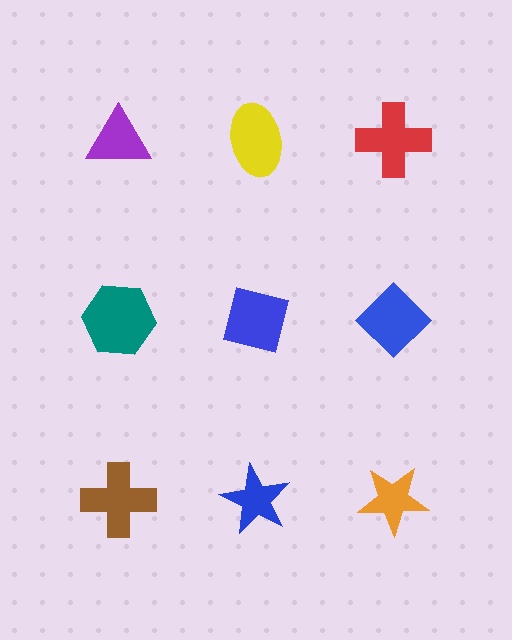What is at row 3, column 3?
An orange star.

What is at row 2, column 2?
A blue square.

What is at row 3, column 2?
A blue star.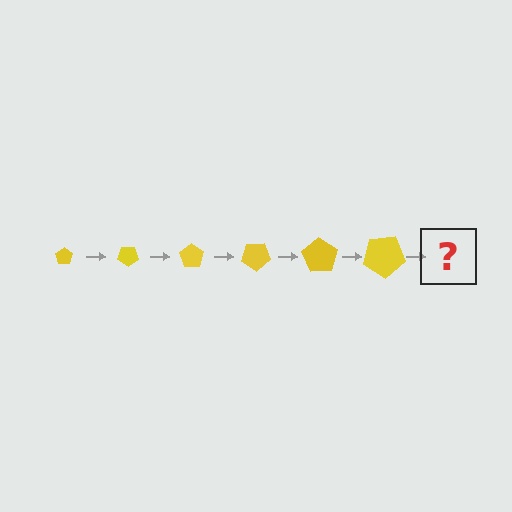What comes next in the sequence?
The next element should be a pentagon, larger than the previous one and rotated 210 degrees from the start.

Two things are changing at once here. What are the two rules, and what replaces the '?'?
The two rules are that the pentagon grows larger each step and it rotates 35 degrees each step. The '?' should be a pentagon, larger than the previous one and rotated 210 degrees from the start.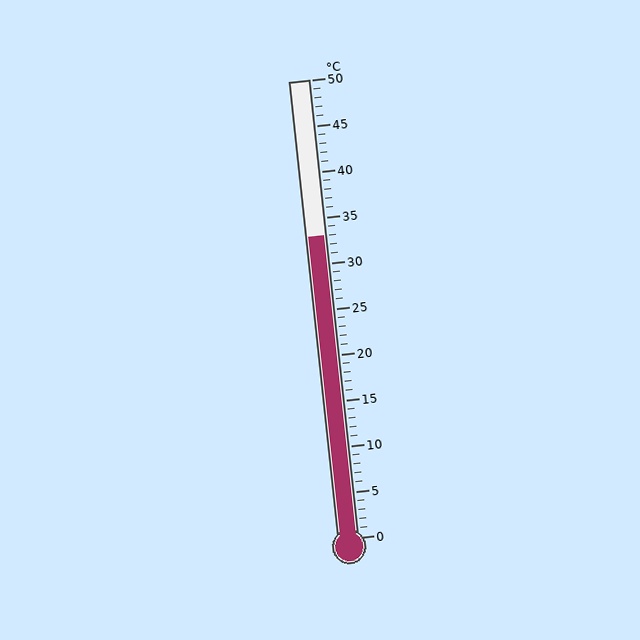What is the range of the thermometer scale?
The thermometer scale ranges from 0°C to 50°C.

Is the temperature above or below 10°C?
The temperature is above 10°C.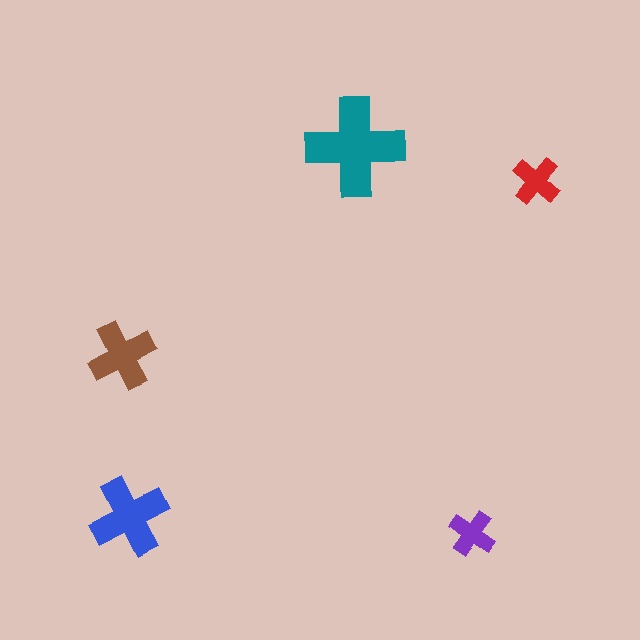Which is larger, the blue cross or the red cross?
The blue one.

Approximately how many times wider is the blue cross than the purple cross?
About 1.5 times wider.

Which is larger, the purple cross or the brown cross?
The brown one.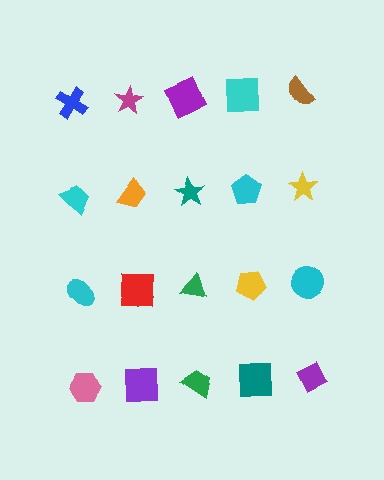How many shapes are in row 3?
5 shapes.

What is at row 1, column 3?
A purple square.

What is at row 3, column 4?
A yellow pentagon.